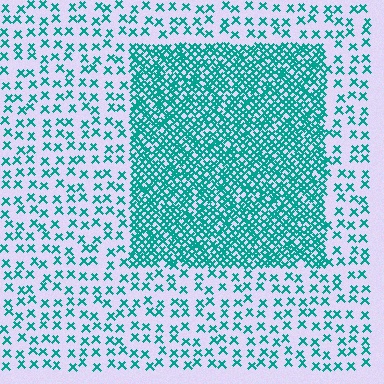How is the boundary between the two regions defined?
The boundary is defined by a change in element density (approximately 3.1x ratio). All elements are the same color, size, and shape.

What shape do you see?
I see a rectangle.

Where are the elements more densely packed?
The elements are more densely packed inside the rectangle boundary.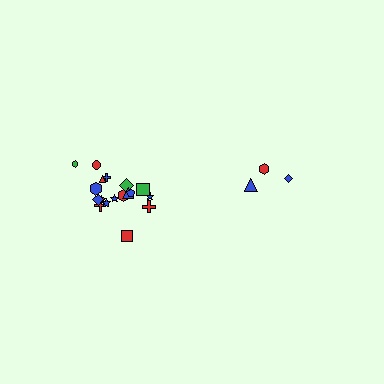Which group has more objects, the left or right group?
The left group.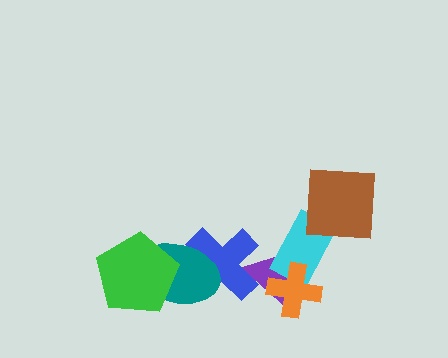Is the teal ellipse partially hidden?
Yes, it is partially covered by another shape.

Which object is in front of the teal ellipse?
The green pentagon is in front of the teal ellipse.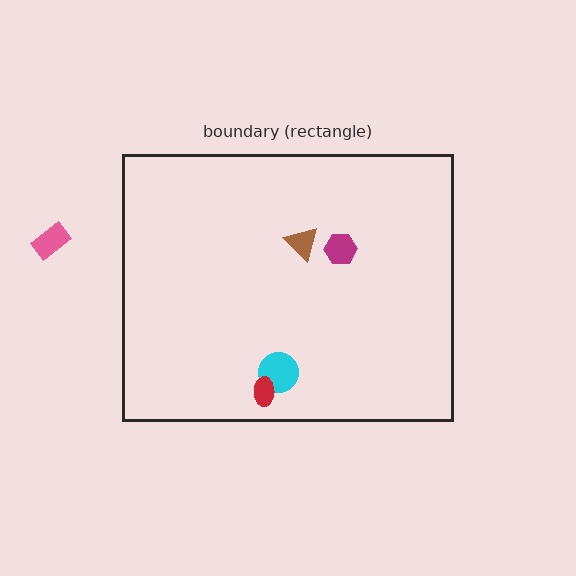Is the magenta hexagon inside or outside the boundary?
Inside.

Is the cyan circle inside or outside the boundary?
Inside.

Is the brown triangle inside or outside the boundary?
Inside.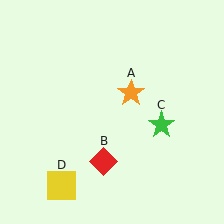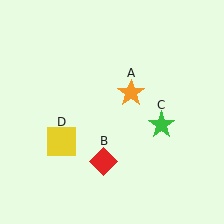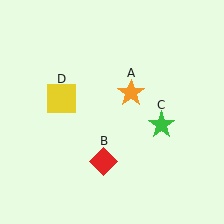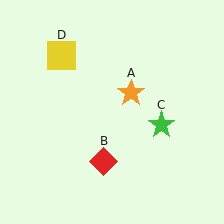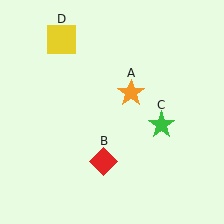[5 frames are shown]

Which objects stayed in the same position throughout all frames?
Orange star (object A) and red diamond (object B) and green star (object C) remained stationary.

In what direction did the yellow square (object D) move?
The yellow square (object D) moved up.